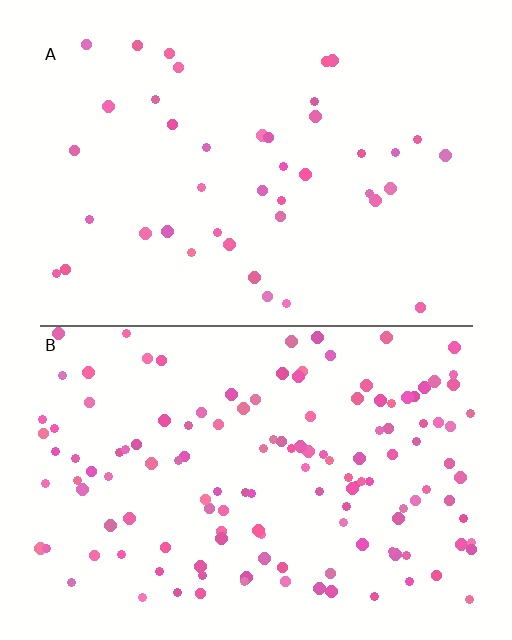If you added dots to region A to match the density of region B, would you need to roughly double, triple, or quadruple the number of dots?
Approximately triple.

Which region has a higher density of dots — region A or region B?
B (the bottom).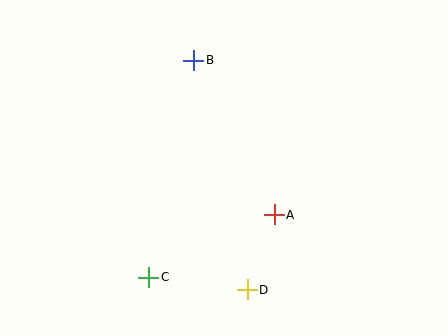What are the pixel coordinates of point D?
Point D is at (247, 290).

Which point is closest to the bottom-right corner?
Point D is closest to the bottom-right corner.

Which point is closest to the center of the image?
Point A at (274, 215) is closest to the center.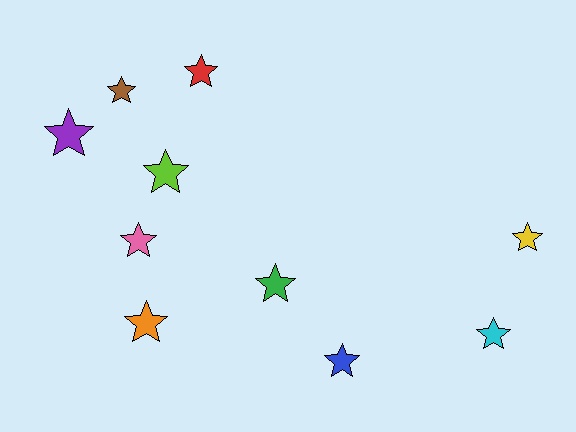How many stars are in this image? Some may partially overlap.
There are 10 stars.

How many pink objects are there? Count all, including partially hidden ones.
There is 1 pink object.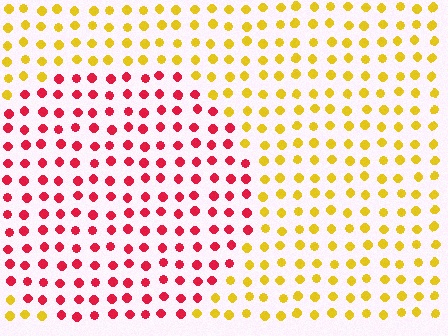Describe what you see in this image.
The image is filled with small yellow elements in a uniform arrangement. A circle-shaped region is visible where the elements are tinted to a slightly different hue, forming a subtle color boundary.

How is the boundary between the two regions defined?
The boundary is defined purely by a slight shift in hue (about 64 degrees). Spacing, size, and orientation are identical on both sides.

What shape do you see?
I see a circle.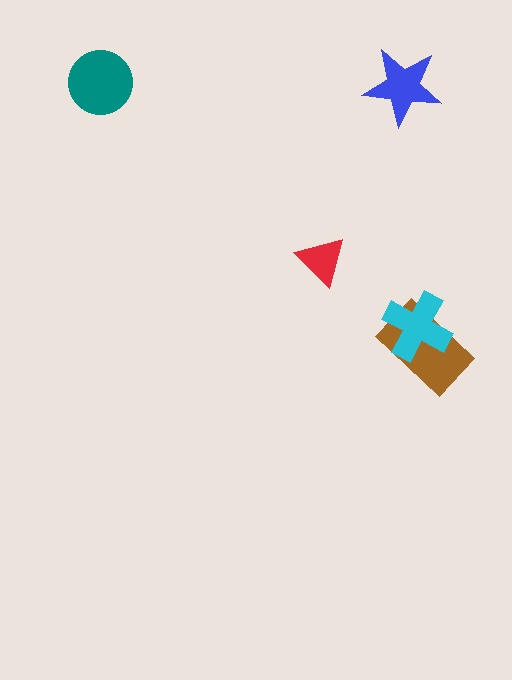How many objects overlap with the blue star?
0 objects overlap with the blue star.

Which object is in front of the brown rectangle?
The cyan cross is in front of the brown rectangle.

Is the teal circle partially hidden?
No, no other shape covers it.